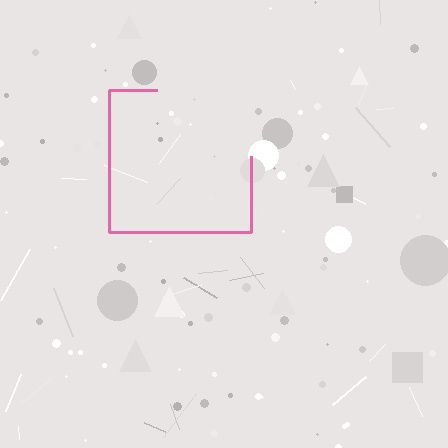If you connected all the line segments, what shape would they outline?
They would outline a square.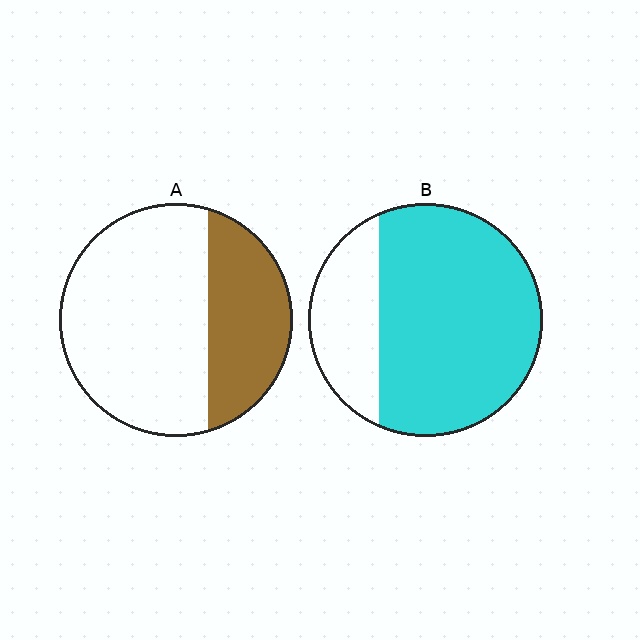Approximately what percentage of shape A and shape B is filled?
A is approximately 35% and B is approximately 75%.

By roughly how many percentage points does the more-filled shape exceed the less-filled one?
By roughly 40 percentage points (B over A).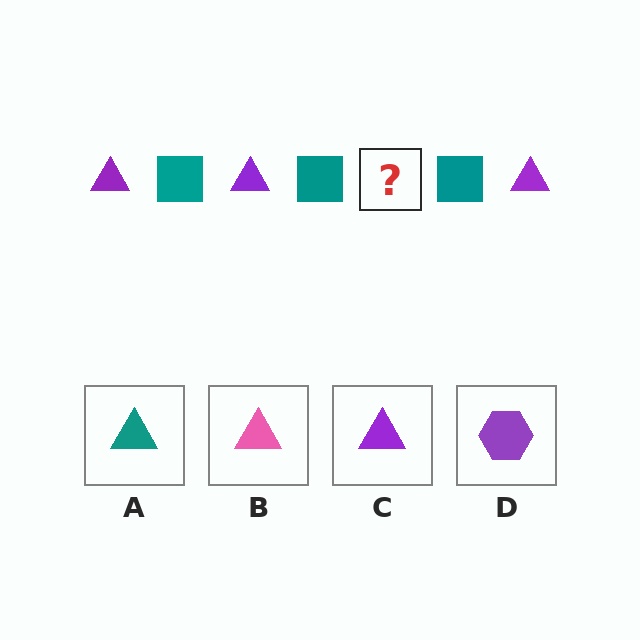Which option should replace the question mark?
Option C.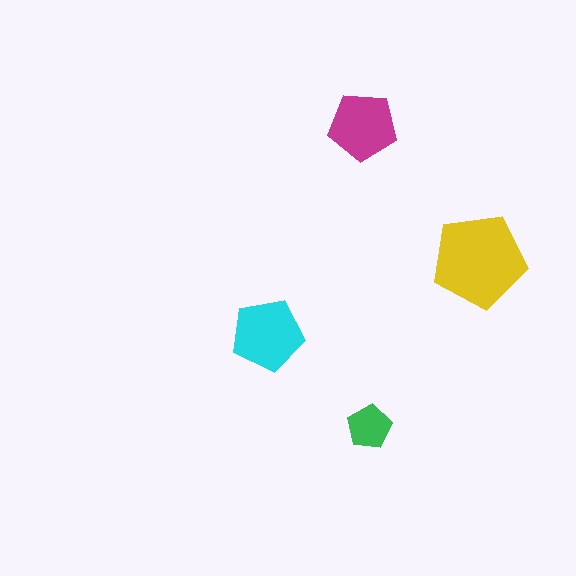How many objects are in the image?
There are 4 objects in the image.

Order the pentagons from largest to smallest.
the yellow one, the cyan one, the magenta one, the green one.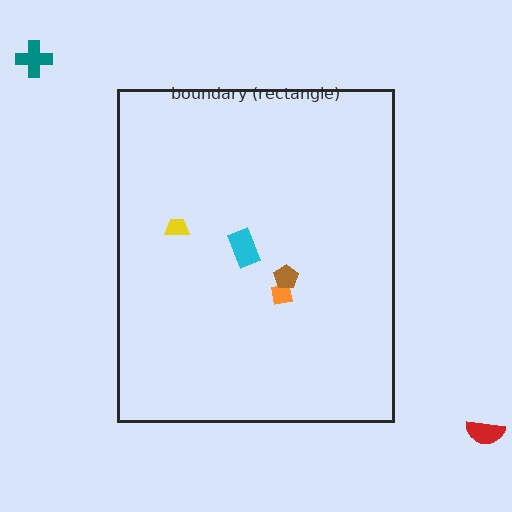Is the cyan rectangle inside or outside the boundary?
Inside.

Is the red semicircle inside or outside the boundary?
Outside.